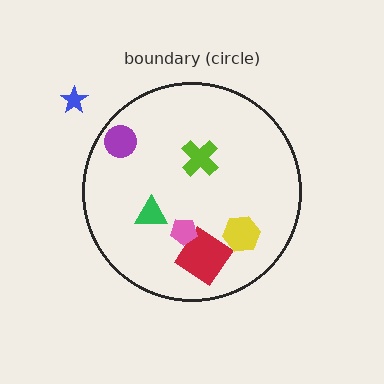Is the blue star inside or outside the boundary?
Outside.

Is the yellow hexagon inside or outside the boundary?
Inside.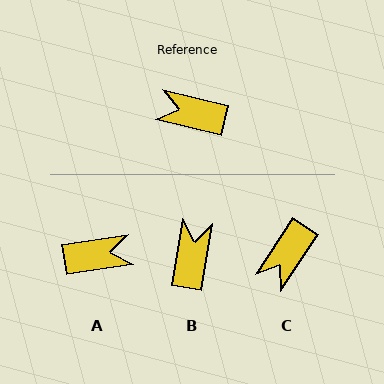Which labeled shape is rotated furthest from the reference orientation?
A, about 158 degrees away.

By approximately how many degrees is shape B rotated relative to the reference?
Approximately 86 degrees clockwise.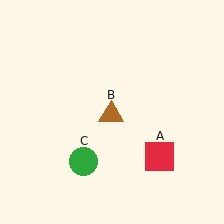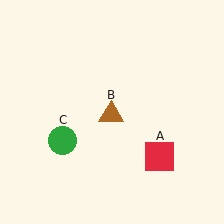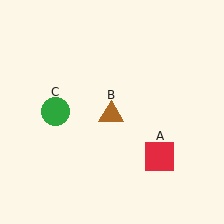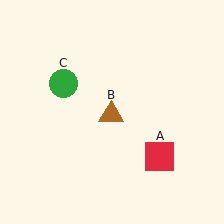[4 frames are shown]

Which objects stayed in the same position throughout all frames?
Red square (object A) and brown triangle (object B) remained stationary.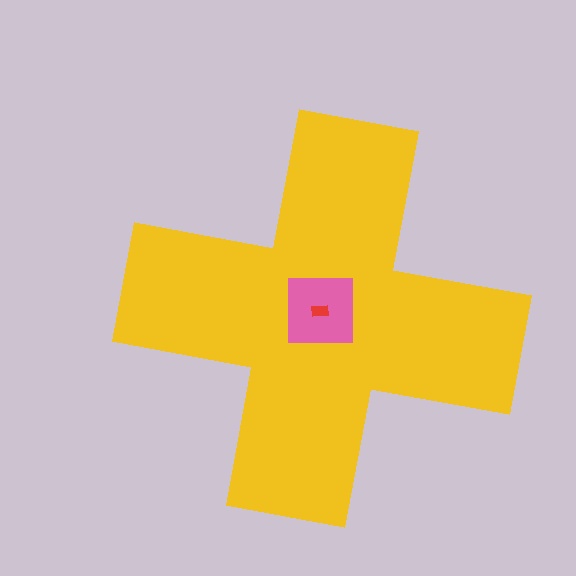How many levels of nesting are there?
3.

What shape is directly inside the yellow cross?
The pink square.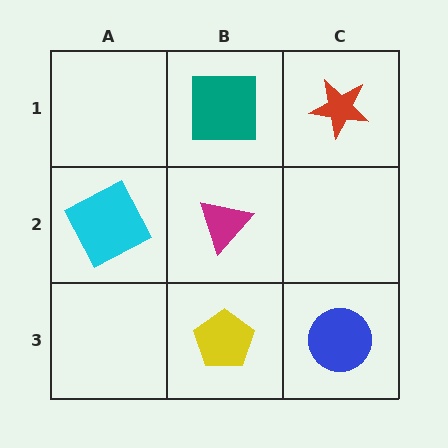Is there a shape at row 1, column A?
No, that cell is empty.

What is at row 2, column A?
A cyan square.